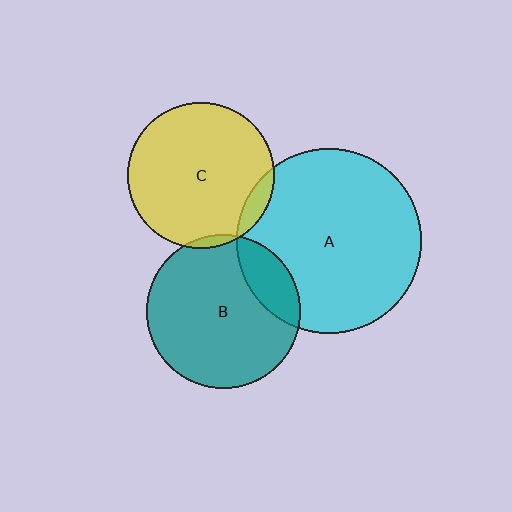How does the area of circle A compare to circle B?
Approximately 1.4 times.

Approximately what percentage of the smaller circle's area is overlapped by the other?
Approximately 5%.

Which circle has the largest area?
Circle A (cyan).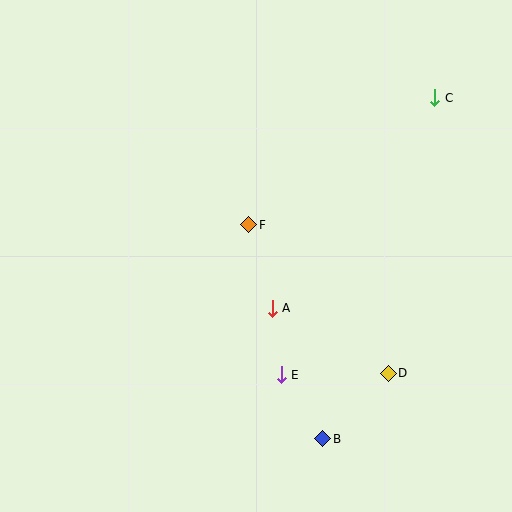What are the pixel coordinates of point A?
Point A is at (272, 308).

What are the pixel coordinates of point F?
Point F is at (249, 225).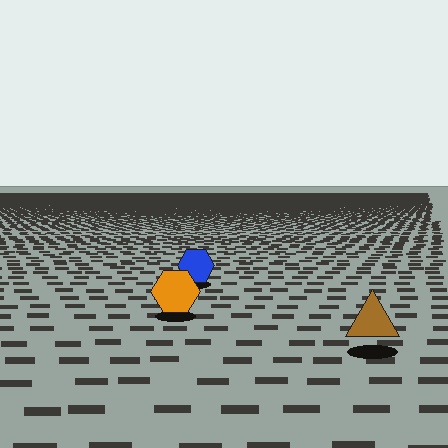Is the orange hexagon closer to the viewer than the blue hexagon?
Yes. The orange hexagon is closer — you can tell from the texture gradient: the ground texture is coarser near it.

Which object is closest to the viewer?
The brown triangle is closest. The texture marks near it are larger and more spread out.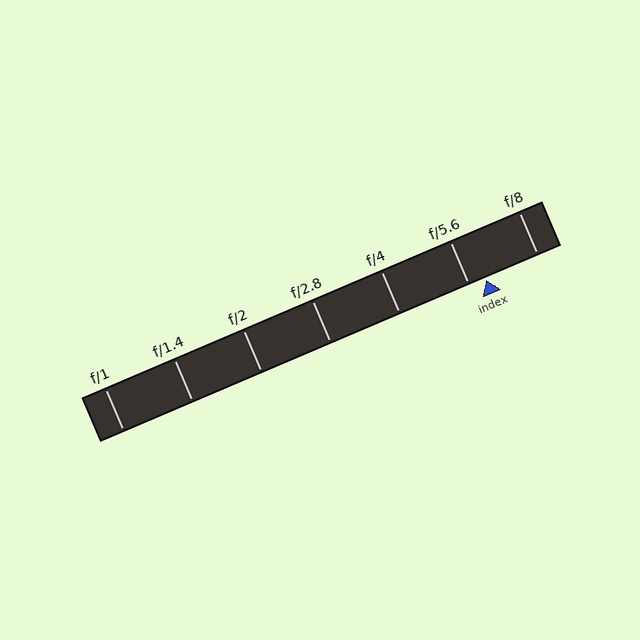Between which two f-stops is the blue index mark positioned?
The index mark is between f/5.6 and f/8.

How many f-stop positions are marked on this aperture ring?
There are 7 f-stop positions marked.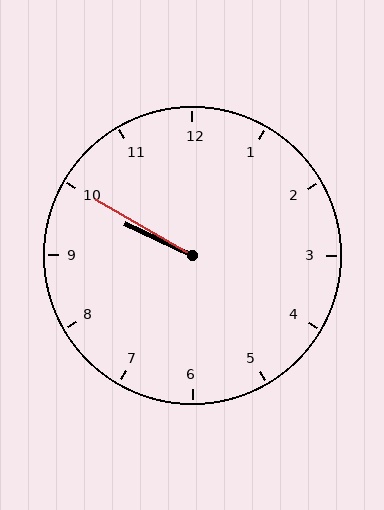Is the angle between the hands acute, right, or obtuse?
It is acute.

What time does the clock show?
9:50.